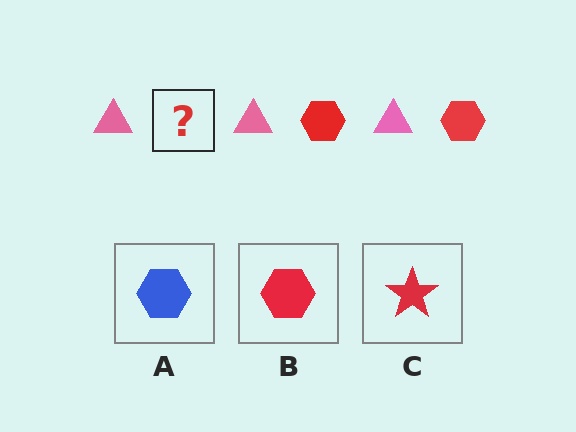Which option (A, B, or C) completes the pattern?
B.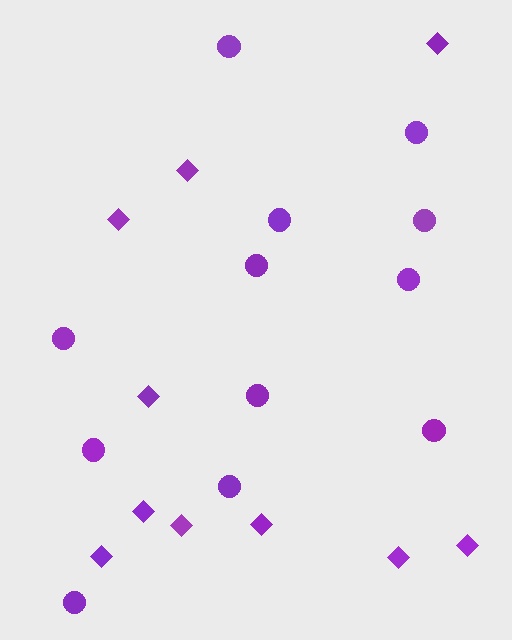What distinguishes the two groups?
There are 2 groups: one group of circles (12) and one group of diamonds (10).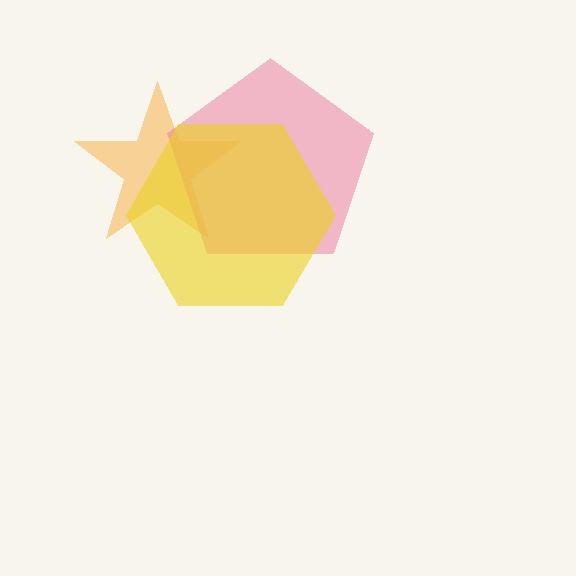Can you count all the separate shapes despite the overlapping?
Yes, there are 3 separate shapes.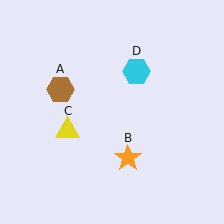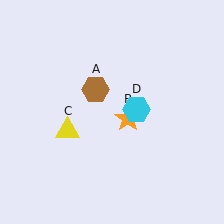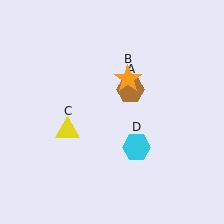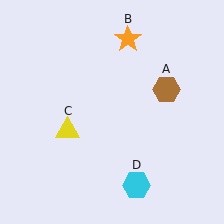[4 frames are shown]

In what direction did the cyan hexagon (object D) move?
The cyan hexagon (object D) moved down.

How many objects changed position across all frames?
3 objects changed position: brown hexagon (object A), orange star (object B), cyan hexagon (object D).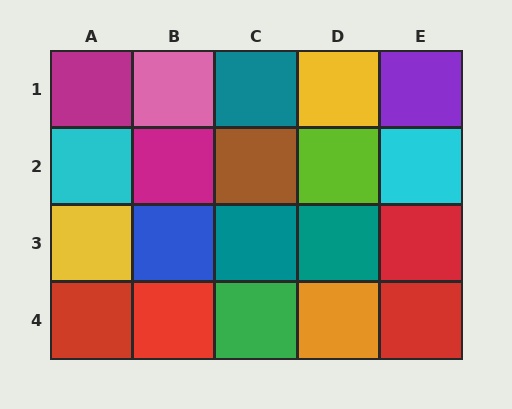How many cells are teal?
3 cells are teal.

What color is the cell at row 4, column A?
Red.